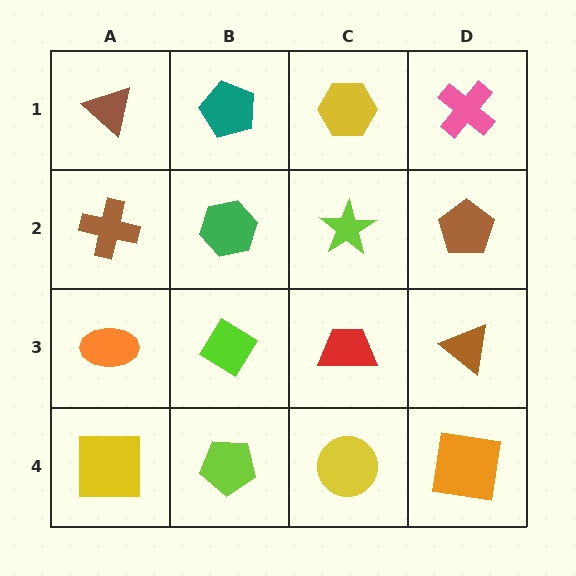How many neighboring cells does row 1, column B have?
3.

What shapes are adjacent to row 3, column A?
A brown cross (row 2, column A), a yellow square (row 4, column A), a lime diamond (row 3, column B).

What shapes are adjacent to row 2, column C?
A yellow hexagon (row 1, column C), a red trapezoid (row 3, column C), a green hexagon (row 2, column B), a brown pentagon (row 2, column D).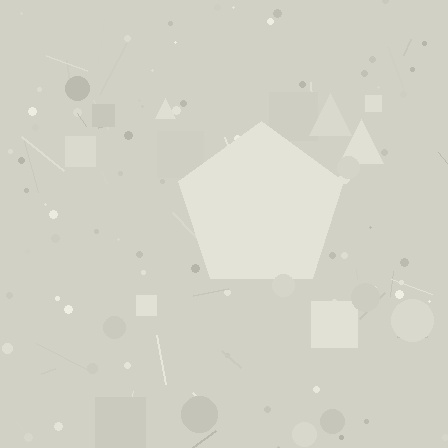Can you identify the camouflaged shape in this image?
The camouflaged shape is a pentagon.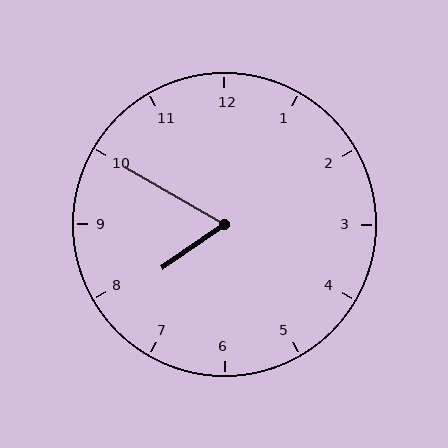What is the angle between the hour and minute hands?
Approximately 65 degrees.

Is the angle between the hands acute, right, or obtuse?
It is acute.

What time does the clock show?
7:50.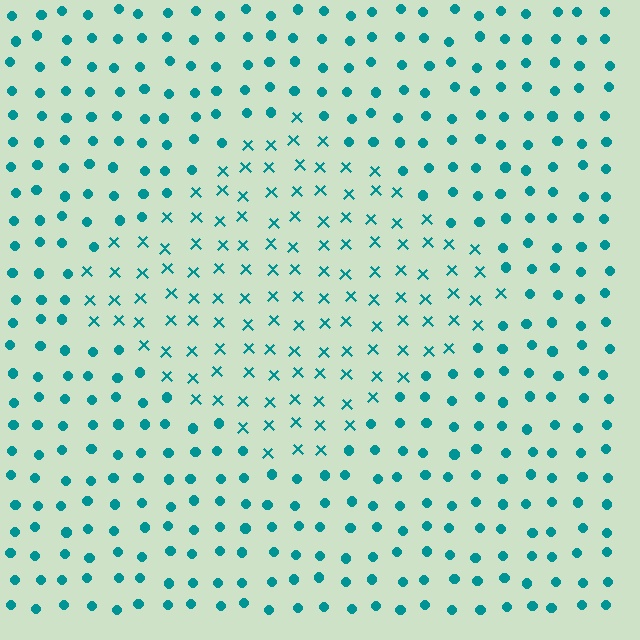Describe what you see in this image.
The image is filled with small teal elements arranged in a uniform grid. A diamond-shaped region contains X marks, while the surrounding area contains circles. The boundary is defined purely by the change in element shape.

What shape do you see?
I see a diamond.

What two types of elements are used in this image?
The image uses X marks inside the diamond region and circles outside it.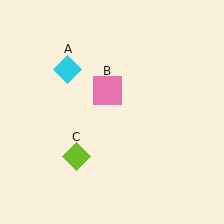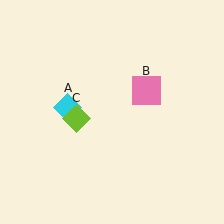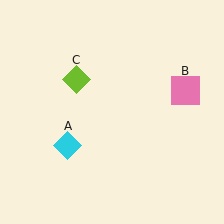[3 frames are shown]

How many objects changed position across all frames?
3 objects changed position: cyan diamond (object A), pink square (object B), lime diamond (object C).